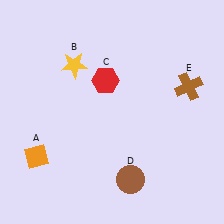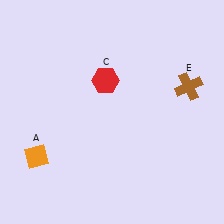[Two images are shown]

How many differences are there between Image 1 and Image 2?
There are 2 differences between the two images.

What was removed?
The yellow star (B), the brown circle (D) were removed in Image 2.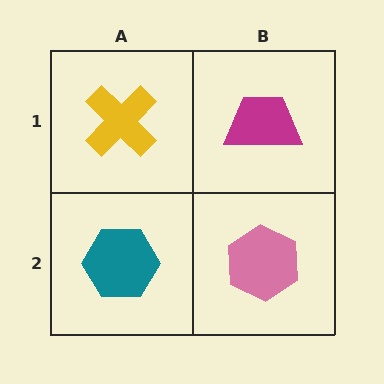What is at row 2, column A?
A teal hexagon.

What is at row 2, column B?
A pink hexagon.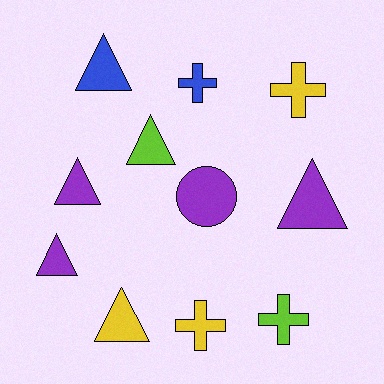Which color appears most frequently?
Purple, with 4 objects.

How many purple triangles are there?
There are 3 purple triangles.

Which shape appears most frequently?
Triangle, with 6 objects.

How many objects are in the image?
There are 11 objects.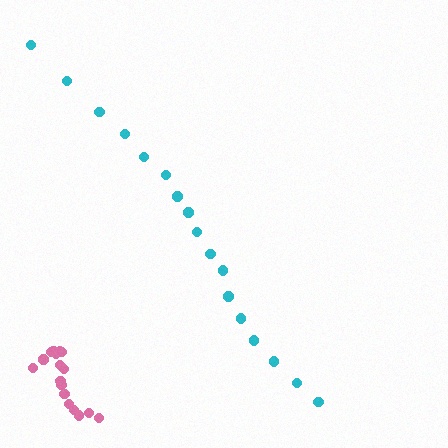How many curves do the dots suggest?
There are 2 distinct paths.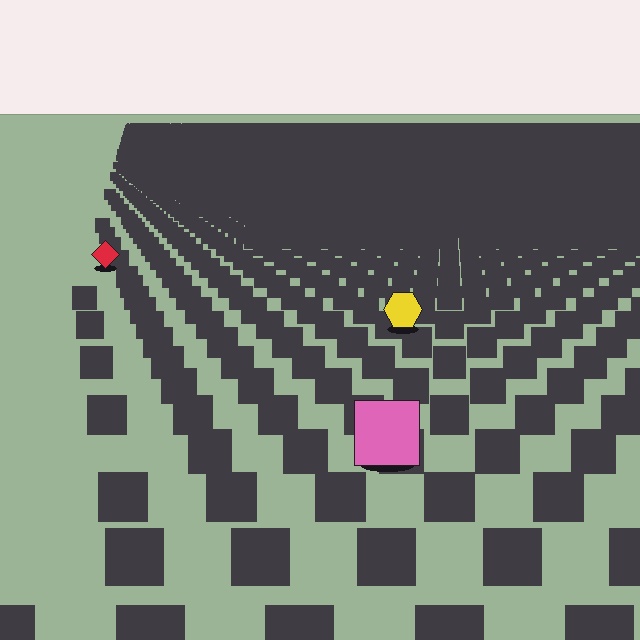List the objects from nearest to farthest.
From nearest to farthest: the pink square, the yellow hexagon, the red diamond.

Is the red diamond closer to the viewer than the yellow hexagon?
No. The yellow hexagon is closer — you can tell from the texture gradient: the ground texture is coarser near it.